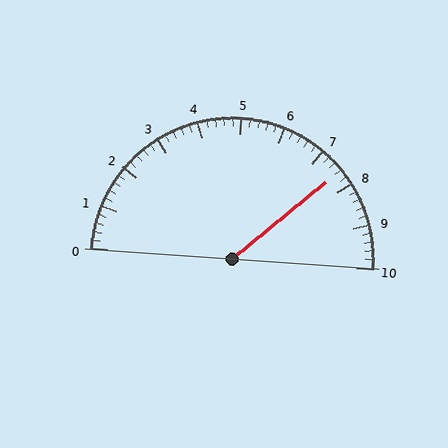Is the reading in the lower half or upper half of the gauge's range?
The reading is in the upper half of the range (0 to 10).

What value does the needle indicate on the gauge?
The needle indicates approximately 7.6.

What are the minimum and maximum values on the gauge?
The gauge ranges from 0 to 10.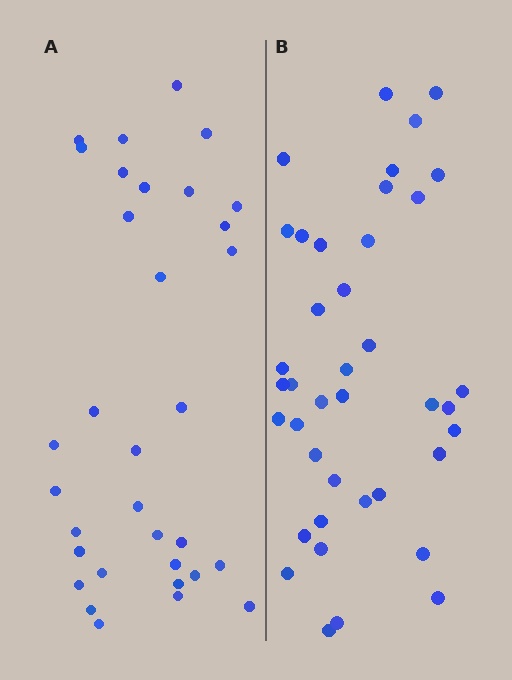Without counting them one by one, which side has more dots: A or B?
Region B (the right region) has more dots.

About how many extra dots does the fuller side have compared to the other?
Region B has roughly 8 or so more dots than region A.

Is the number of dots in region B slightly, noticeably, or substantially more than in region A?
Region B has only slightly more — the two regions are fairly close. The ratio is roughly 1.2 to 1.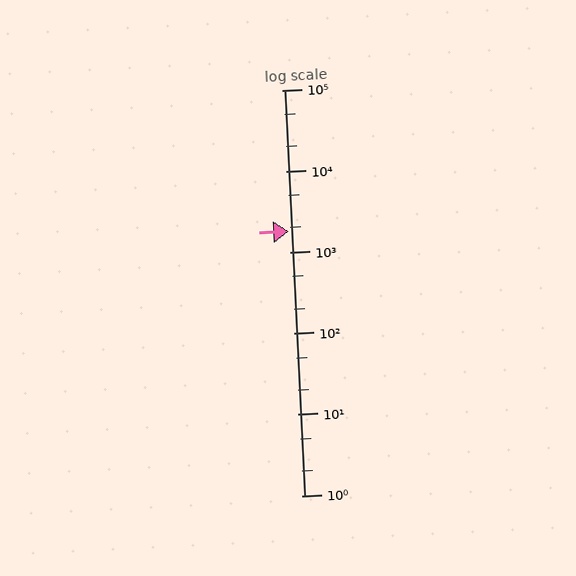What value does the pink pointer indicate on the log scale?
The pointer indicates approximately 1800.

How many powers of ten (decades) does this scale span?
The scale spans 5 decades, from 1 to 100000.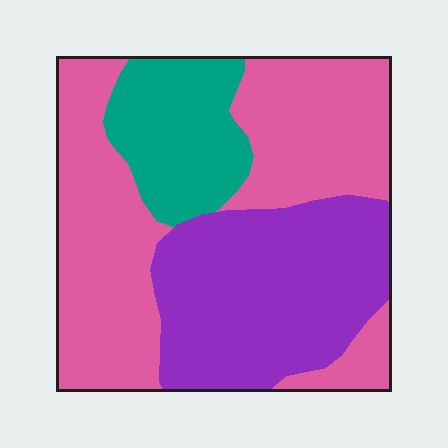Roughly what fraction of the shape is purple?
Purple covers 34% of the shape.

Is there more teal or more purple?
Purple.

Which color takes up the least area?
Teal, at roughly 15%.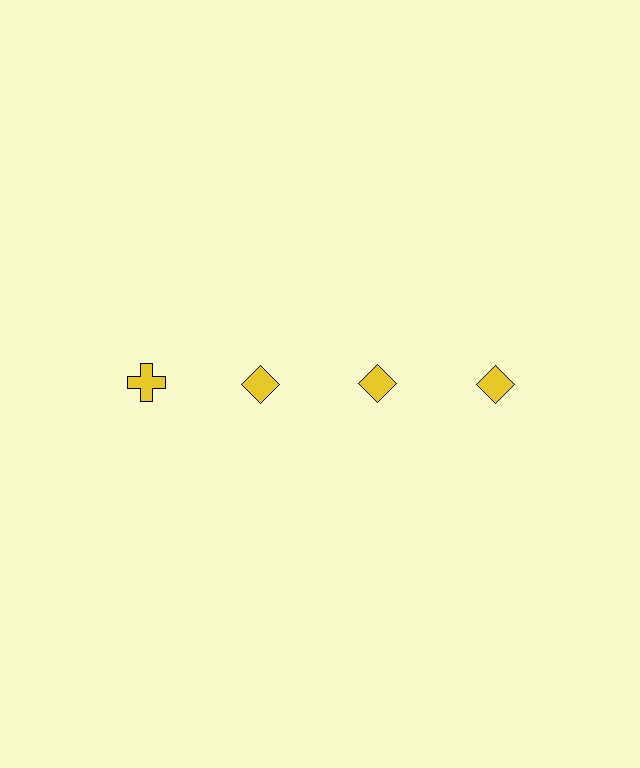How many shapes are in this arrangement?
There are 4 shapes arranged in a grid pattern.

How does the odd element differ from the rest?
It has a different shape: cross instead of diamond.